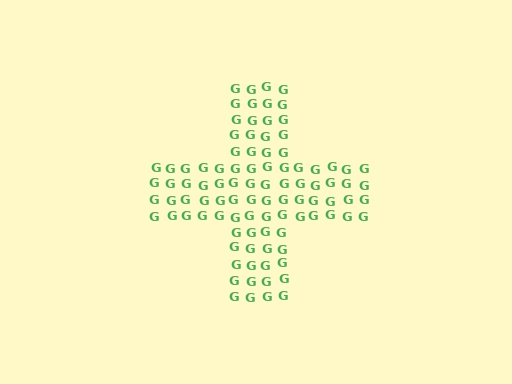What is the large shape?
The large shape is a cross.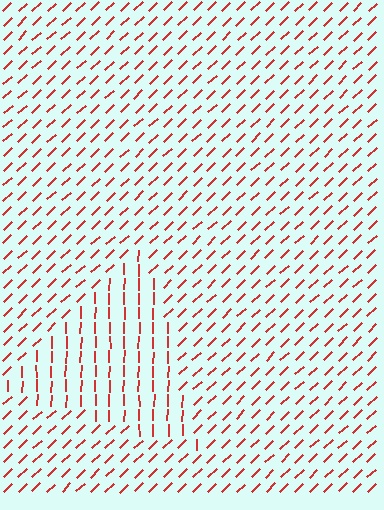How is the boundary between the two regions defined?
The boundary is defined purely by a change in line orientation (approximately 45 degrees difference). All lines are the same color and thickness.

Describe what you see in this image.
The image is filled with small red line segments. A triangle region in the image has lines oriented differently from the surrounding lines, creating a visible texture boundary.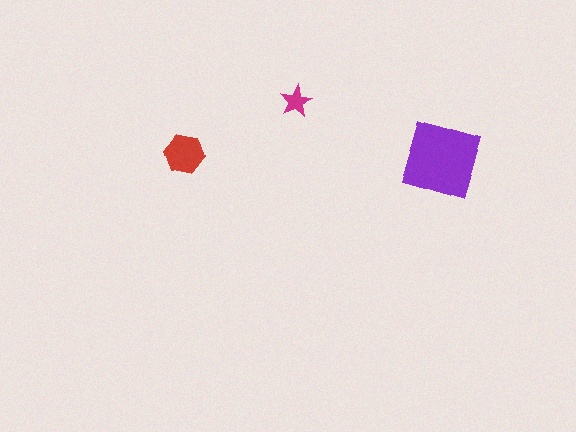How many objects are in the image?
There are 3 objects in the image.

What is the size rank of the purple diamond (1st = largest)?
1st.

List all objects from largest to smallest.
The purple diamond, the red hexagon, the magenta star.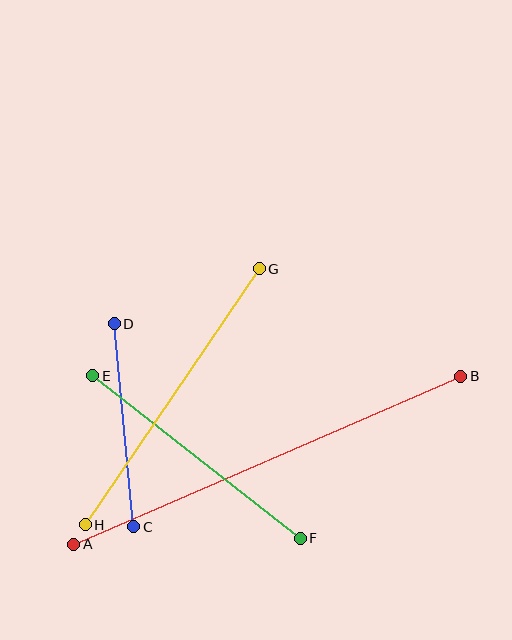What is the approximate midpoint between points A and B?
The midpoint is at approximately (267, 460) pixels.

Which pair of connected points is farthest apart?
Points A and B are farthest apart.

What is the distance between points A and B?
The distance is approximately 422 pixels.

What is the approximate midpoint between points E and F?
The midpoint is at approximately (196, 457) pixels.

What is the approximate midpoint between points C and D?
The midpoint is at approximately (124, 425) pixels.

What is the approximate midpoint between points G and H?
The midpoint is at approximately (172, 397) pixels.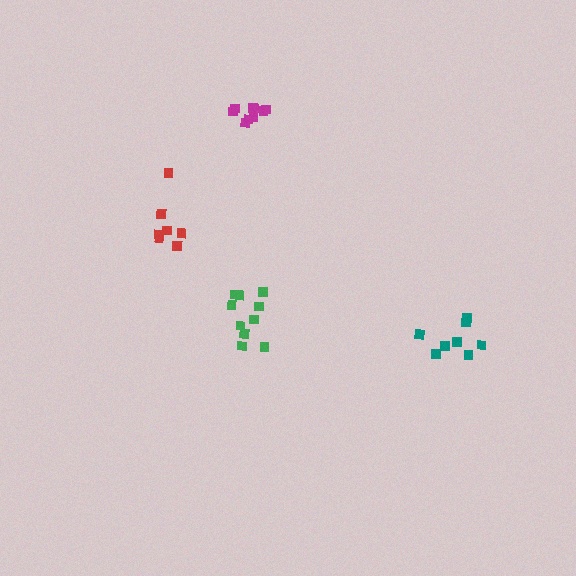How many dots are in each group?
Group 1: 9 dots, Group 2: 10 dots, Group 3: 8 dots, Group 4: 7 dots (34 total).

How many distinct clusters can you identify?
There are 4 distinct clusters.